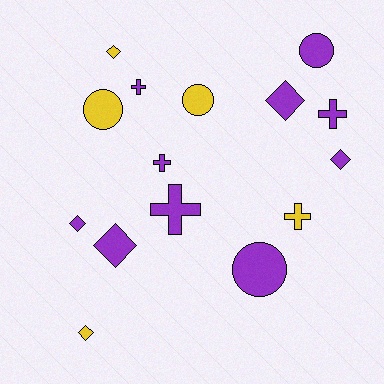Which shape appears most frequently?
Diamond, with 6 objects.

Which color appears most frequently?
Purple, with 10 objects.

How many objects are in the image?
There are 15 objects.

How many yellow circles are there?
There are 2 yellow circles.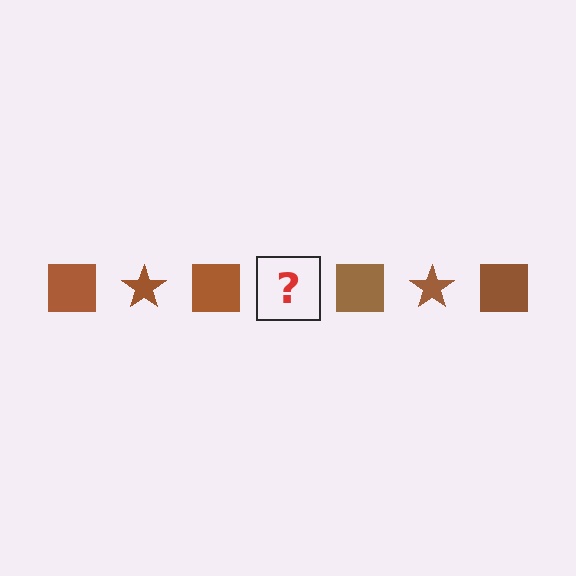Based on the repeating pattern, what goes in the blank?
The blank should be a brown star.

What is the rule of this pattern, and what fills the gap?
The rule is that the pattern cycles through square, star shapes in brown. The gap should be filled with a brown star.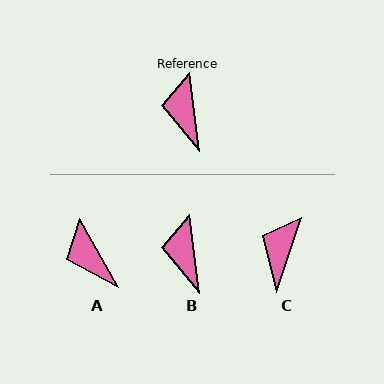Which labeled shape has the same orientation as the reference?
B.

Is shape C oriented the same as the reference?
No, it is off by about 25 degrees.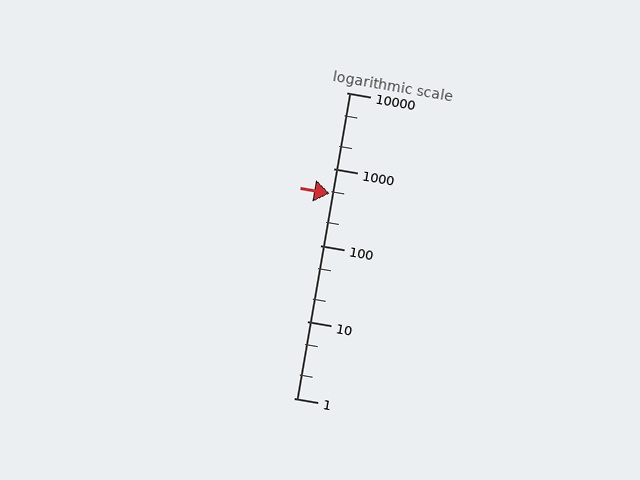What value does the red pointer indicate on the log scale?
The pointer indicates approximately 480.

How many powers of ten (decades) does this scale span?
The scale spans 4 decades, from 1 to 10000.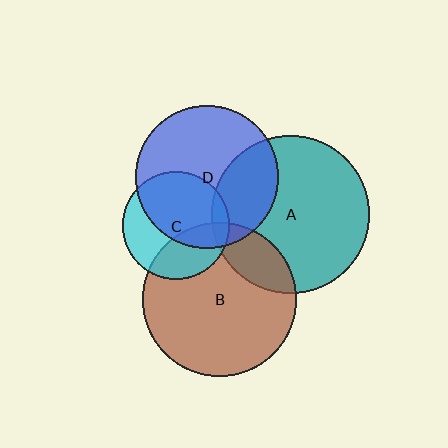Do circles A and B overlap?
Yes.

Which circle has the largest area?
Circle A (teal).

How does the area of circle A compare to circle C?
Approximately 2.2 times.